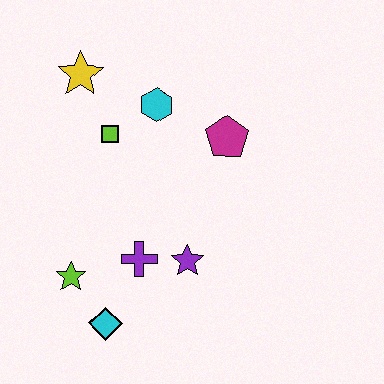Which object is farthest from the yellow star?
The cyan diamond is farthest from the yellow star.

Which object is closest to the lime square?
The cyan hexagon is closest to the lime square.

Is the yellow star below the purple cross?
No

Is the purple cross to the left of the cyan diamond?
No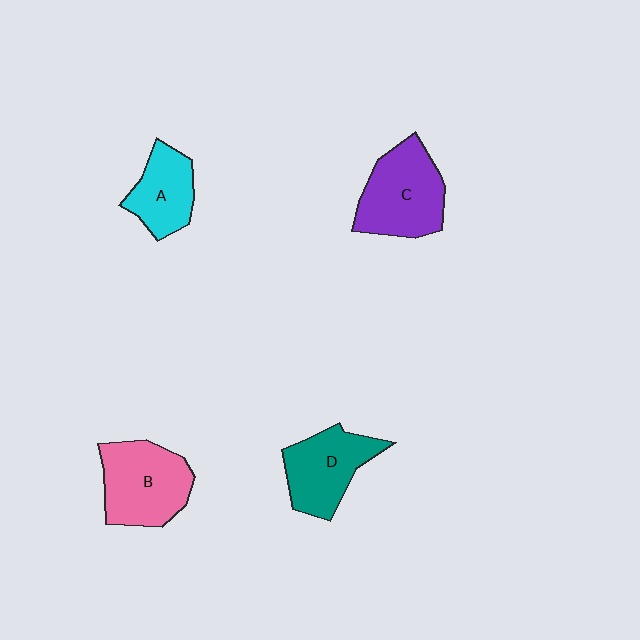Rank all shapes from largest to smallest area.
From largest to smallest: C (purple), B (pink), D (teal), A (cyan).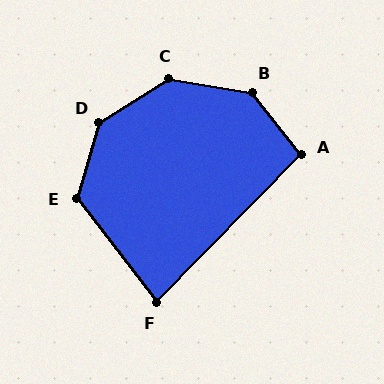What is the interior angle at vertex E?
Approximately 125 degrees (obtuse).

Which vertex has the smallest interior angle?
F, at approximately 82 degrees.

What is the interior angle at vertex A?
Approximately 97 degrees (obtuse).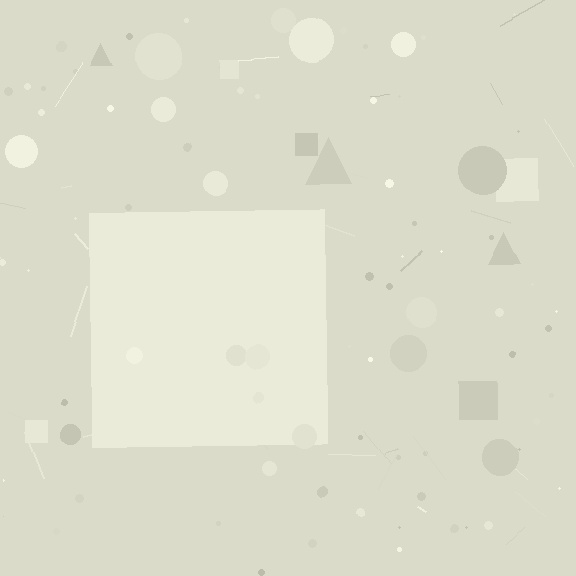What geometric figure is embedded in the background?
A square is embedded in the background.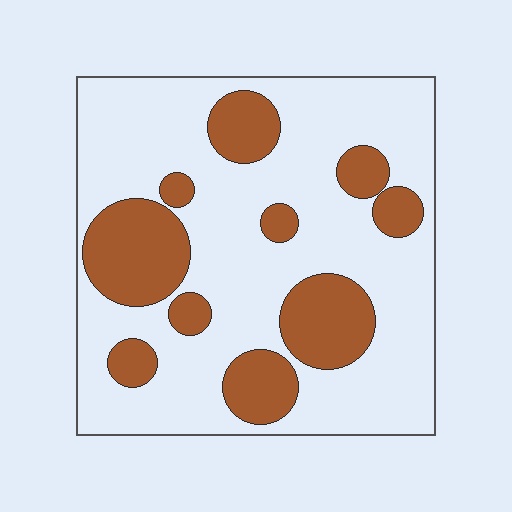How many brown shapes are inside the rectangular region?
10.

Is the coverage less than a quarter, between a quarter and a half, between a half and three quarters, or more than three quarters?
Between a quarter and a half.